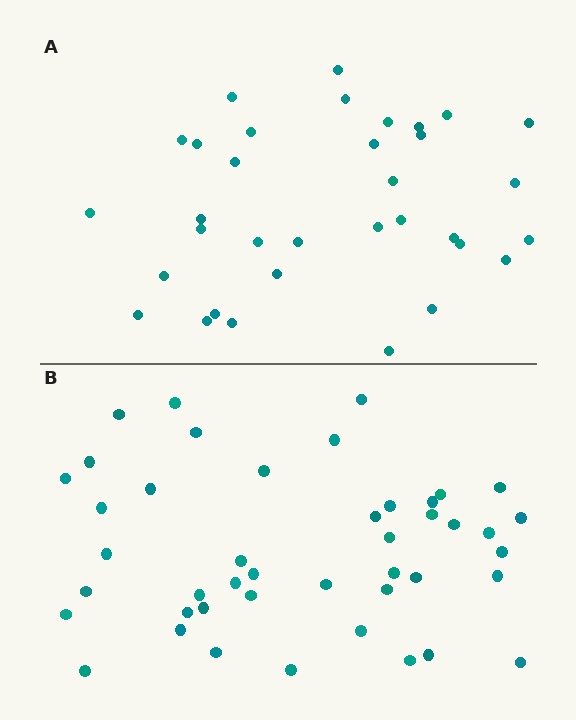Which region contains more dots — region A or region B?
Region B (the bottom region) has more dots.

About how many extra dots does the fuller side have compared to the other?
Region B has roughly 10 or so more dots than region A.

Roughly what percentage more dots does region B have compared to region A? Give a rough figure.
About 30% more.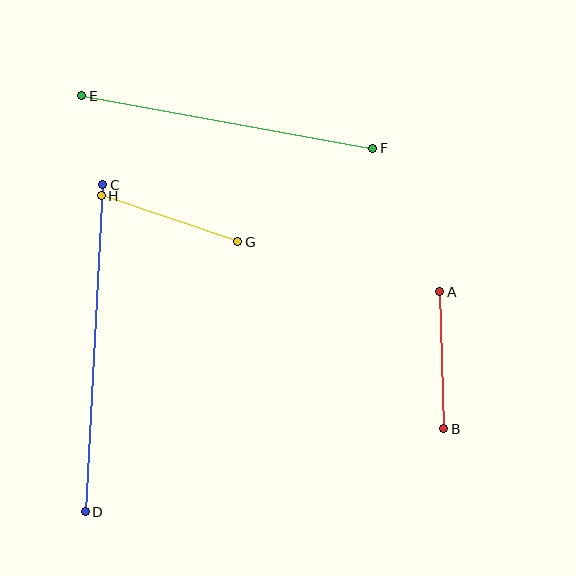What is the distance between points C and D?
The distance is approximately 328 pixels.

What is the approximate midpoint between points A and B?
The midpoint is at approximately (442, 360) pixels.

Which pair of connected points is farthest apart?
Points C and D are farthest apart.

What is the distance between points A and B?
The distance is approximately 137 pixels.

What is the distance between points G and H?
The distance is approximately 144 pixels.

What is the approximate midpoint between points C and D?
The midpoint is at approximately (94, 348) pixels.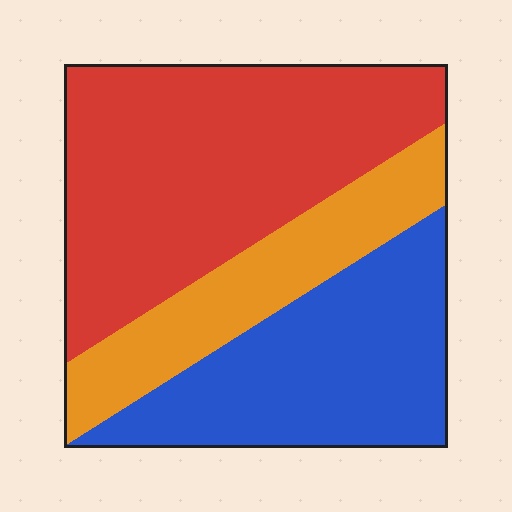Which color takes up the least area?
Orange, at roughly 20%.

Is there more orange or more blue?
Blue.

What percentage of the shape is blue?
Blue covers about 30% of the shape.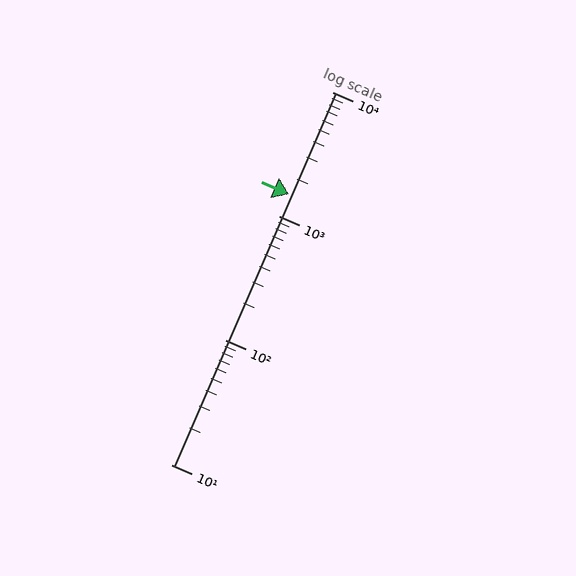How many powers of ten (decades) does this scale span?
The scale spans 3 decades, from 10 to 10000.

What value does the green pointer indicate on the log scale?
The pointer indicates approximately 1500.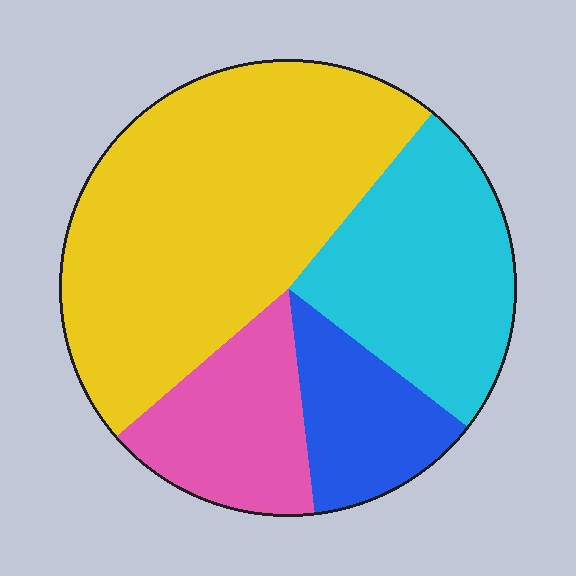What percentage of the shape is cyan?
Cyan takes up between a sixth and a third of the shape.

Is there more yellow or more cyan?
Yellow.